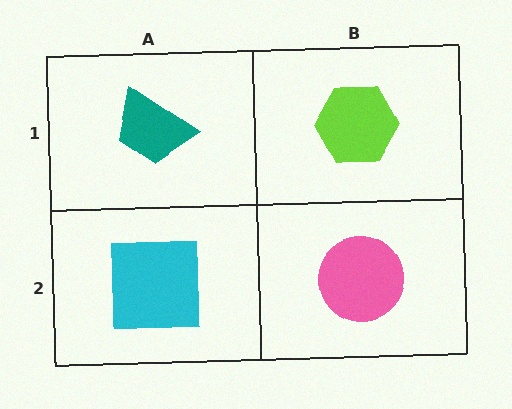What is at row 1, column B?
A lime hexagon.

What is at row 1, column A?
A teal trapezoid.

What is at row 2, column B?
A pink circle.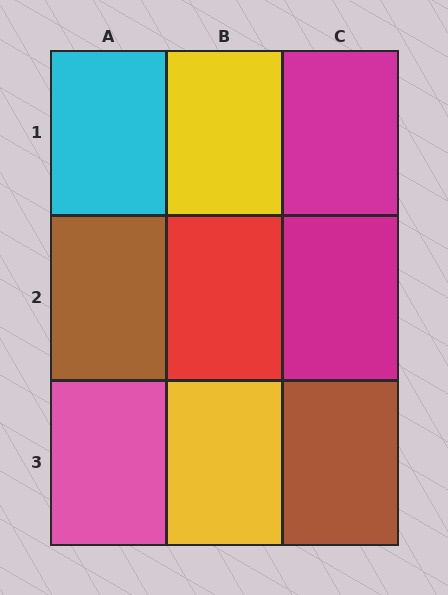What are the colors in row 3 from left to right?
Pink, yellow, brown.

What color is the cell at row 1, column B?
Yellow.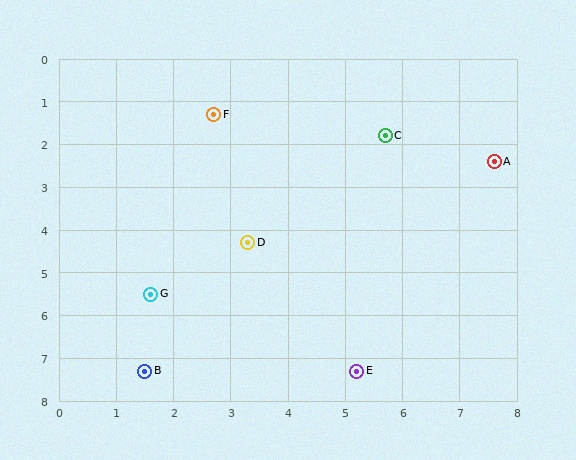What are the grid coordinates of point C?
Point C is at approximately (5.7, 1.8).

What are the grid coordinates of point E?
Point E is at approximately (5.2, 7.3).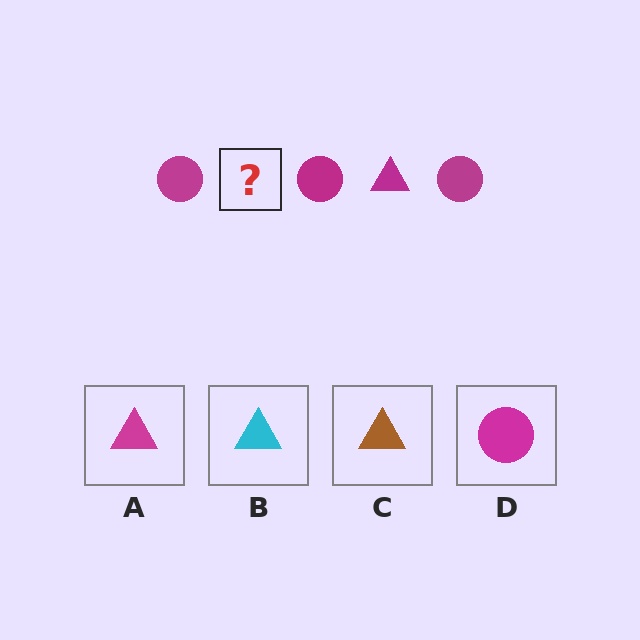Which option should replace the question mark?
Option A.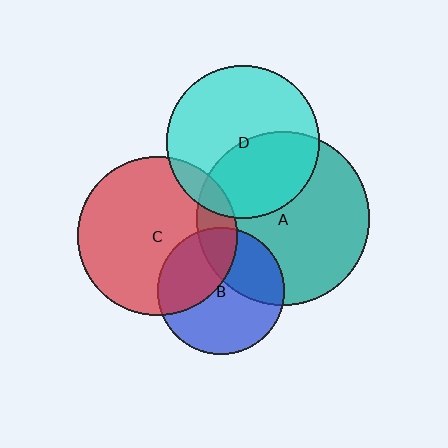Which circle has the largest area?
Circle A (teal).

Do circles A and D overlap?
Yes.